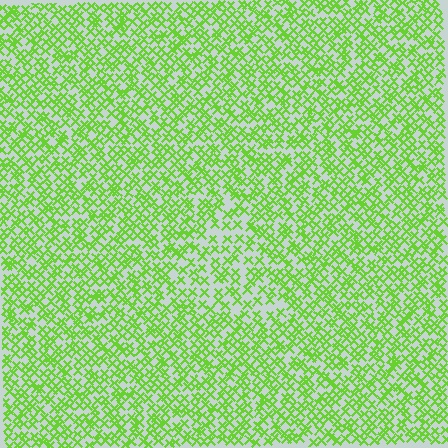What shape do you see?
I see a triangle.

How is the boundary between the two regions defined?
The boundary is defined by a change in element density (approximately 1.5x ratio). All elements are the same color, size, and shape.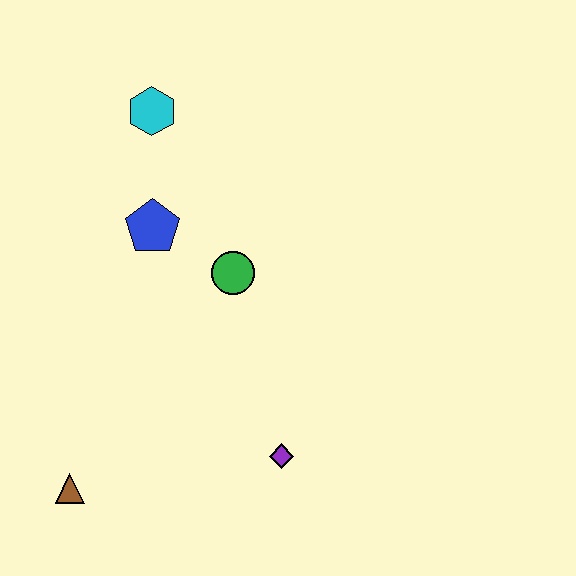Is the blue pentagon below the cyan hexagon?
Yes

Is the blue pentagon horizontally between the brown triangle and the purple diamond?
Yes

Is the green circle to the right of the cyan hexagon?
Yes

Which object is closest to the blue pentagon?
The green circle is closest to the blue pentagon.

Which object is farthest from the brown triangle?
The cyan hexagon is farthest from the brown triangle.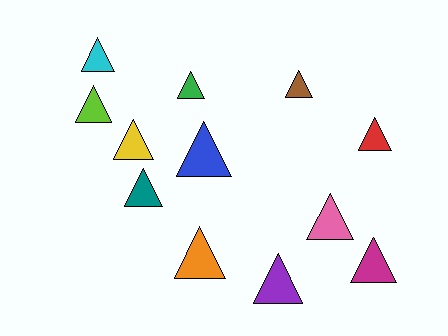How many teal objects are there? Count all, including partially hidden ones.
There is 1 teal object.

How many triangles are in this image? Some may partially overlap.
There are 12 triangles.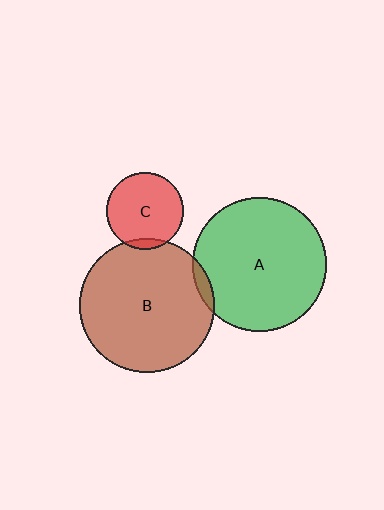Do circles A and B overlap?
Yes.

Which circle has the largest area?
Circle B (brown).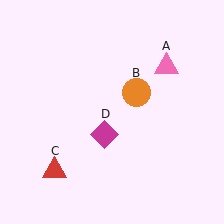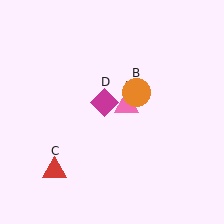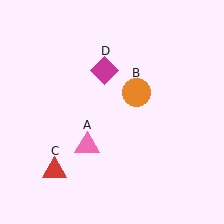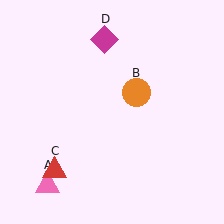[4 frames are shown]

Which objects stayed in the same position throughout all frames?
Orange circle (object B) and red triangle (object C) remained stationary.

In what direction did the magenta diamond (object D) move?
The magenta diamond (object D) moved up.